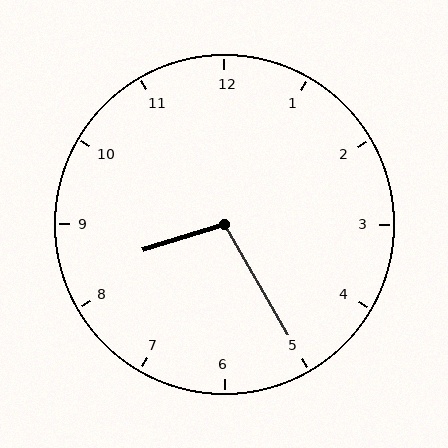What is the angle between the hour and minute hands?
Approximately 102 degrees.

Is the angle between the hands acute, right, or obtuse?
It is obtuse.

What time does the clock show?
8:25.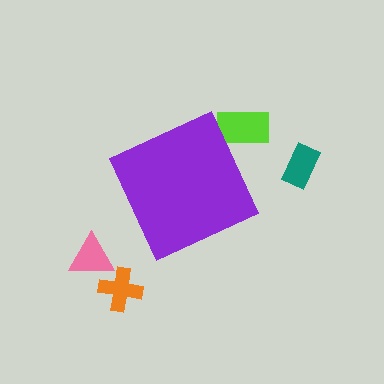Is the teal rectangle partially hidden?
No, the teal rectangle is fully visible.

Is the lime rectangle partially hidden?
Yes, the lime rectangle is partially hidden behind the purple diamond.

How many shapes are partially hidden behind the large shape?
1 shape is partially hidden.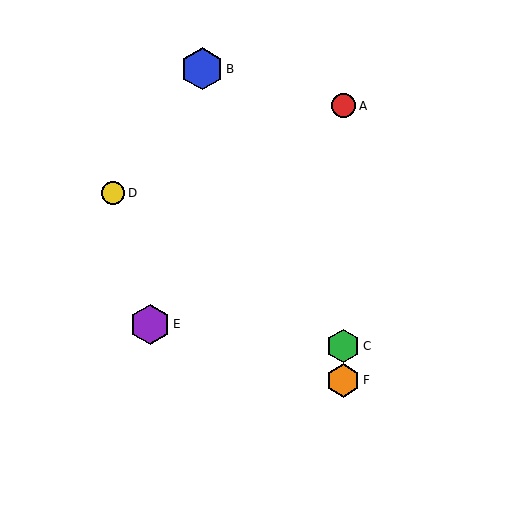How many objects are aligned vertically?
3 objects (A, C, F) are aligned vertically.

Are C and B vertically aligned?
No, C is at x≈343 and B is at x≈202.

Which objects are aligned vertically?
Objects A, C, F are aligned vertically.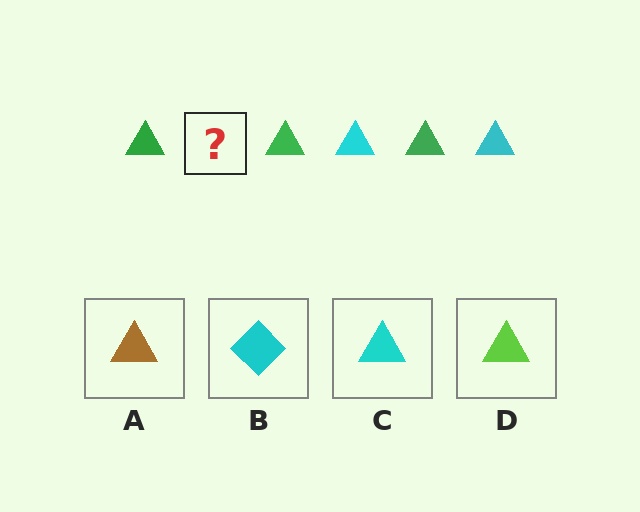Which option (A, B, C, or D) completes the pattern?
C.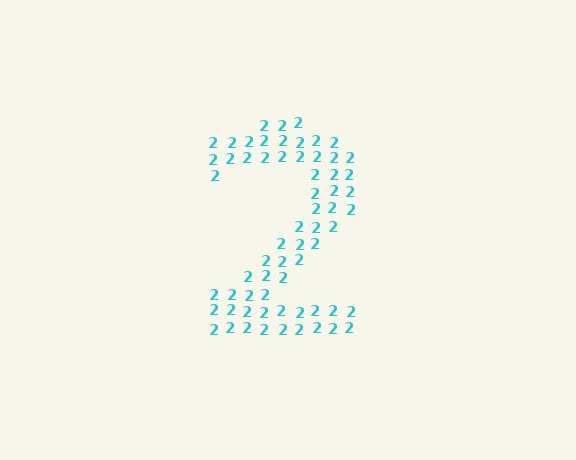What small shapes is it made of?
It is made of small digit 2's.